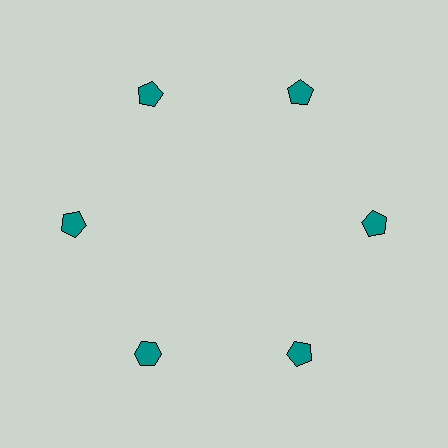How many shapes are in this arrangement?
There are 6 shapes arranged in a ring pattern.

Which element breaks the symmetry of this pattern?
The teal hexagon at roughly the 7 o'clock position breaks the symmetry. All other shapes are teal pentagons.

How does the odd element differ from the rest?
It has a different shape: hexagon instead of pentagon.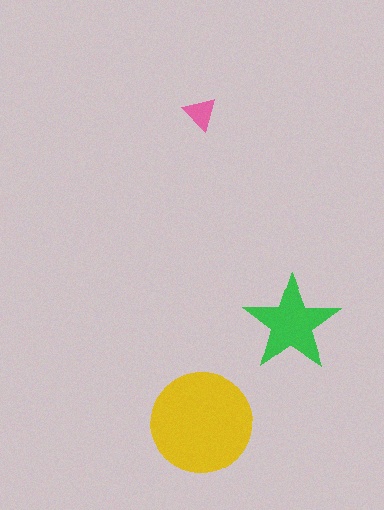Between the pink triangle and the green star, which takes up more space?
The green star.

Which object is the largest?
The yellow circle.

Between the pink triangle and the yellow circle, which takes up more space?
The yellow circle.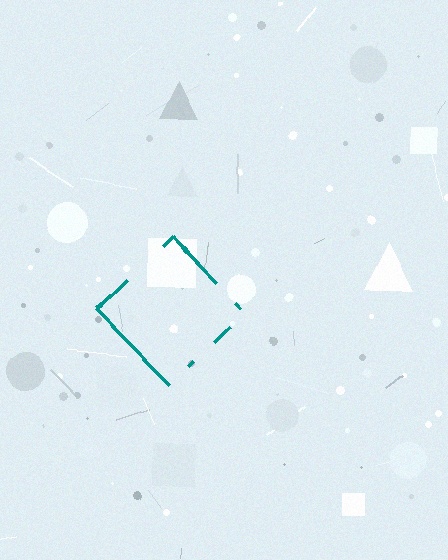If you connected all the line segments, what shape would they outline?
They would outline a diamond.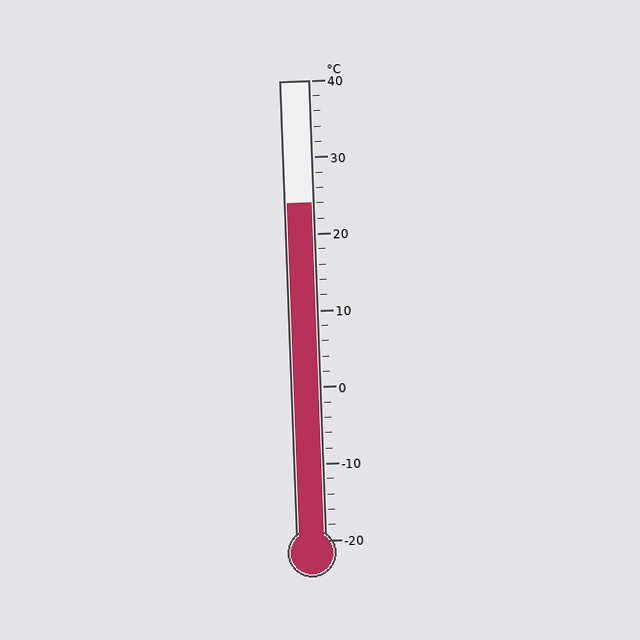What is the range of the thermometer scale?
The thermometer scale ranges from -20°C to 40°C.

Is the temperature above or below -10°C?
The temperature is above -10°C.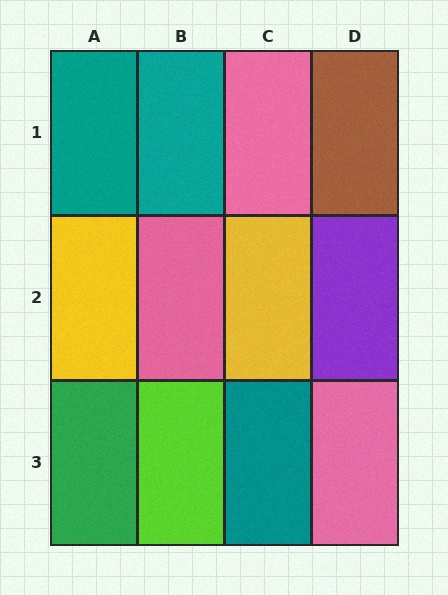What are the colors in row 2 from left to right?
Yellow, pink, yellow, purple.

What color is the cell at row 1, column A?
Teal.